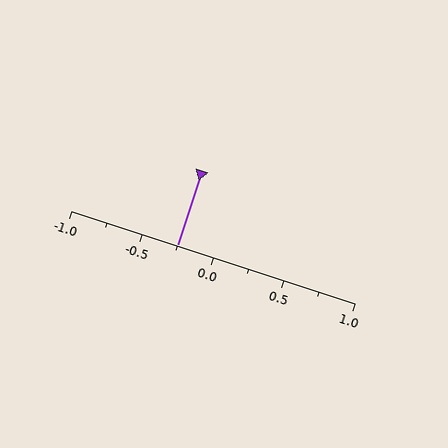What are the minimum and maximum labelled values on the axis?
The axis runs from -1.0 to 1.0.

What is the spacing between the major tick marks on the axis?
The major ticks are spaced 0.5 apart.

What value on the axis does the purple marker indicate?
The marker indicates approximately -0.25.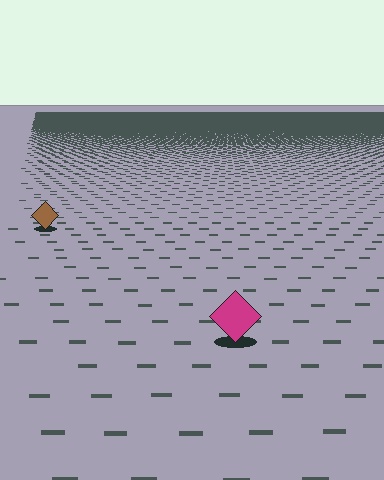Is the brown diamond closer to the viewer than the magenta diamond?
No. The magenta diamond is closer — you can tell from the texture gradient: the ground texture is coarser near it.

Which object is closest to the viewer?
The magenta diamond is closest. The texture marks near it are larger and more spread out.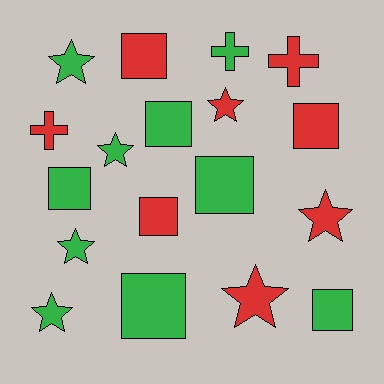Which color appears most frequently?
Green, with 10 objects.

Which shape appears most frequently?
Square, with 8 objects.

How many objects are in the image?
There are 18 objects.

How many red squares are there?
There are 3 red squares.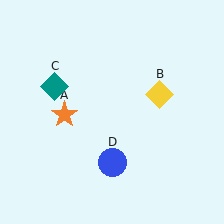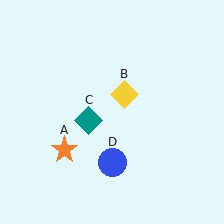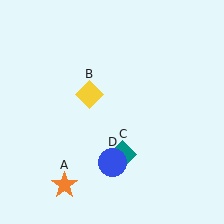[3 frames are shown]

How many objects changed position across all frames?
3 objects changed position: orange star (object A), yellow diamond (object B), teal diamond (object C).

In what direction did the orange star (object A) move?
The orange star (object A) moved down.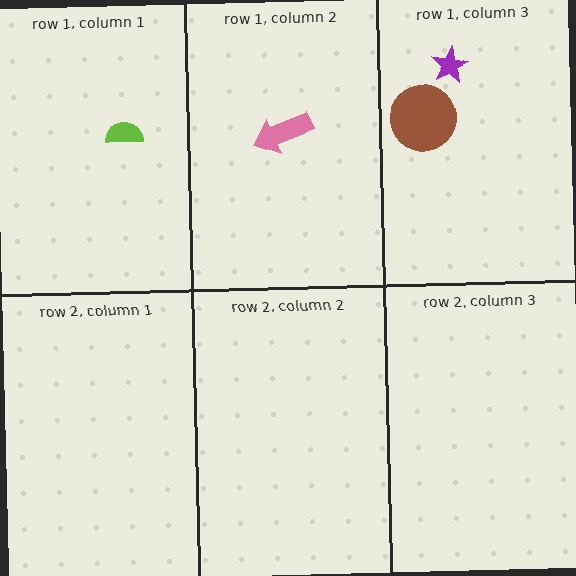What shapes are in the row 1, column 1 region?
The lime semicircle.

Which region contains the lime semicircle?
The row 1, column 1 region.